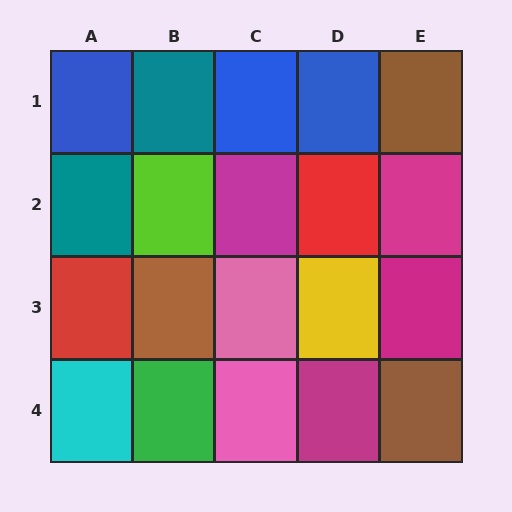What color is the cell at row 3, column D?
Yellow.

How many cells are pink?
2 cells are pink.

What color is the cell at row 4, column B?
Green.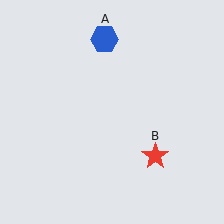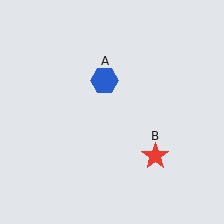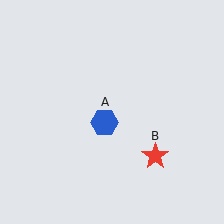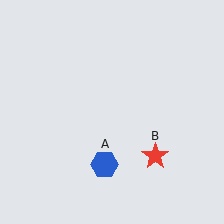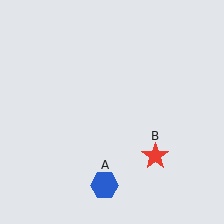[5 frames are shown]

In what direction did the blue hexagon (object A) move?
The blue hexagon (object A) moved down.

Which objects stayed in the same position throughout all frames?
Red star (object B) remained stationary.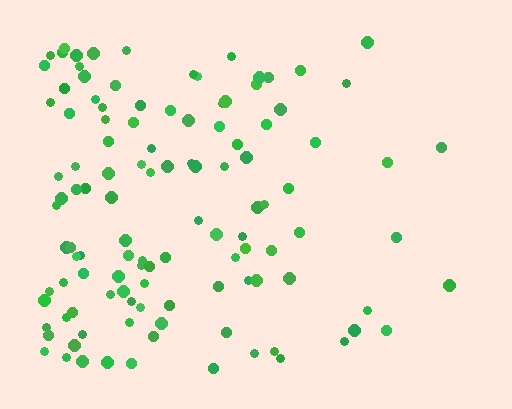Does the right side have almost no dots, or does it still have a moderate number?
Still a moderate number, just noticeably fewer than the left.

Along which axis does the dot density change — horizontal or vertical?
Horizontal.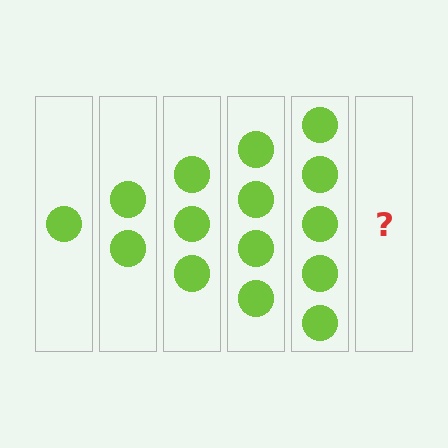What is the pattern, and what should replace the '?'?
The pattern is that each step adds one more circle. The '?' should be 6 circles.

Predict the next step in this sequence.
The next step is 6 circles.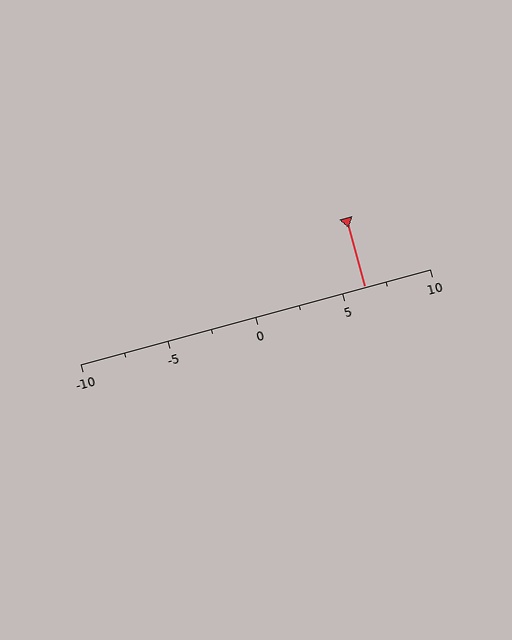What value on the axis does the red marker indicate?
The marker indicates approximately 6.2.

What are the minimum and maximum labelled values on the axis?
The axis runs from -10 to 10.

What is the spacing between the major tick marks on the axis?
The major ticks are spaced 5 apart.